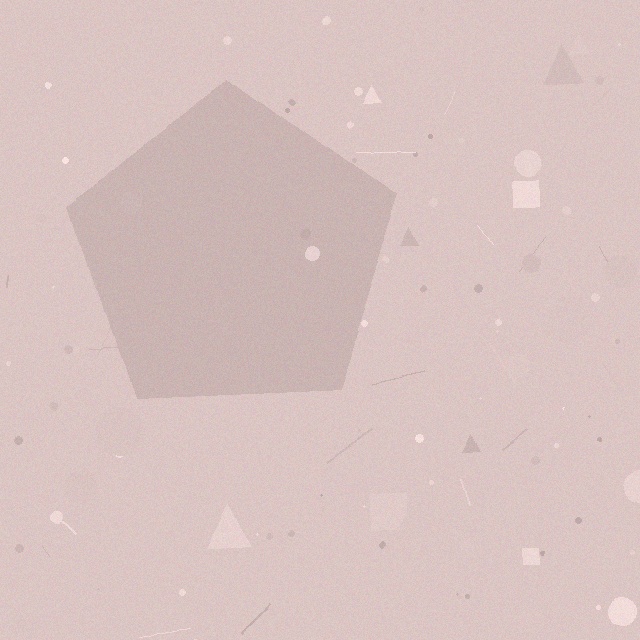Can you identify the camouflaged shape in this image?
The camouflaged shape is a pentagon.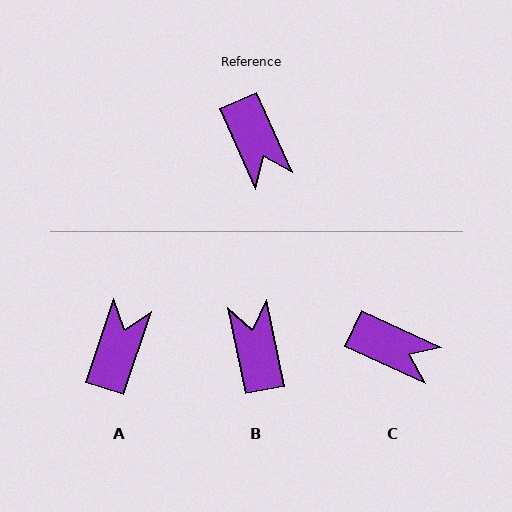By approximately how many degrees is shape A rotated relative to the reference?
Approximately 137 degrees counter-clockwise.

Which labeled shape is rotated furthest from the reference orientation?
B, about 167 degrees away.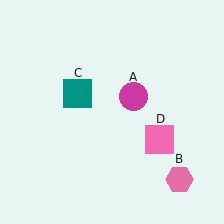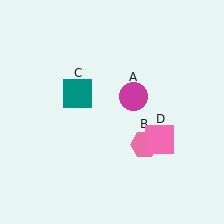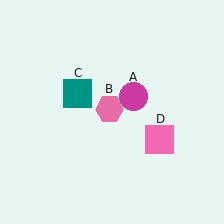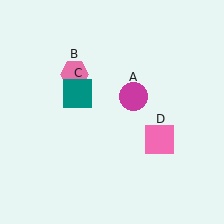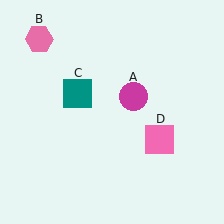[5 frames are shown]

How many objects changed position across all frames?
1 object changed position: pink hexagon (object B).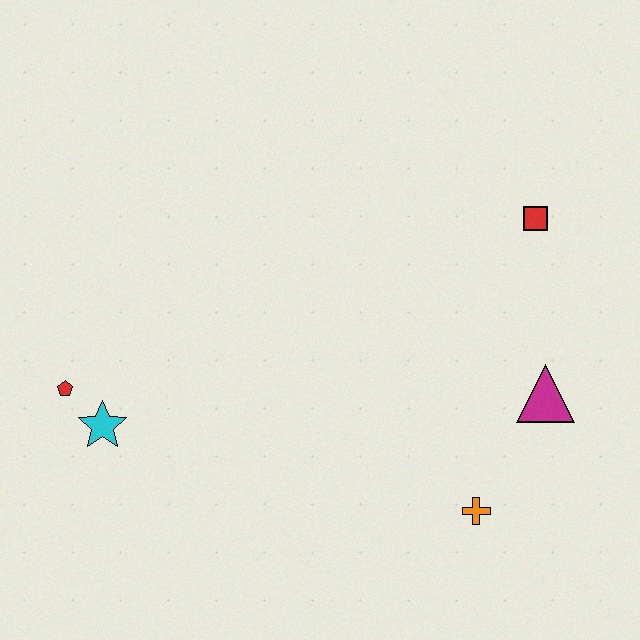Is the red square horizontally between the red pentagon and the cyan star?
No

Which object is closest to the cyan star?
The red pentagon is closest to the cyan star.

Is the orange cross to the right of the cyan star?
Yes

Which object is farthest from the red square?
The red pentagon is farthest from the red square.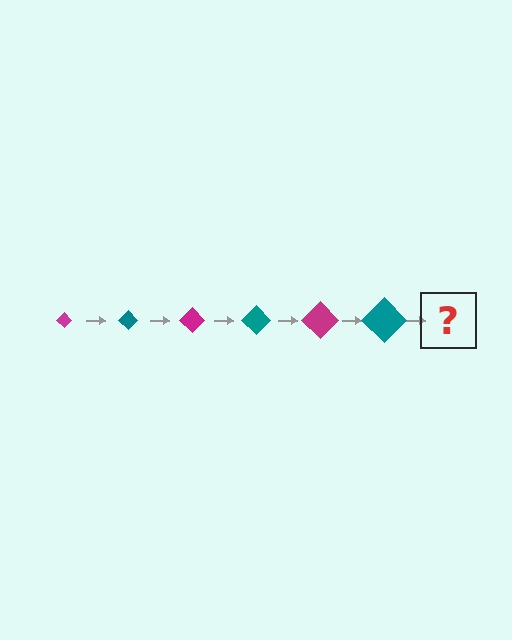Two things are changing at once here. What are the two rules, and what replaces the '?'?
The two rules are that the diamond grows larger each step and the color cycles through magenta and teal. The '?' should be a magenta diamond, larger than the previous one.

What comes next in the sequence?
The next element should be a magenta diamond, larger than the previous one.